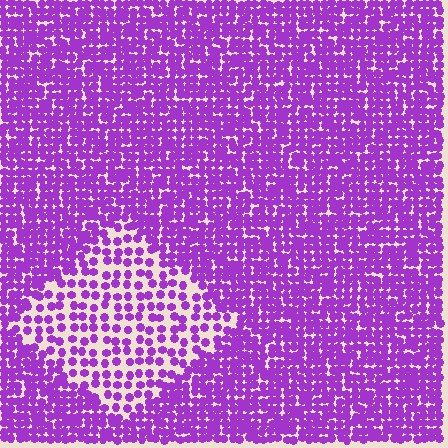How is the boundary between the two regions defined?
The boundary is defined by a change in element density (approximately 2.1x ratio). All elements are the same color, size, and shape.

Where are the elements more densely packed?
The elements are more densely packed outside the diamond boundary.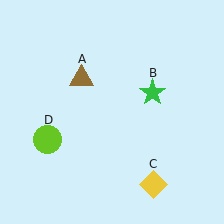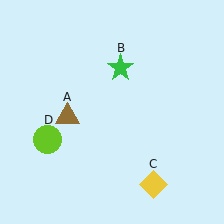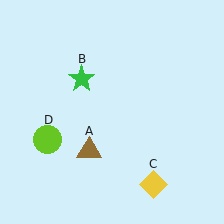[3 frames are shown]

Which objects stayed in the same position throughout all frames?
Yellow diamond (object C) and lime circle (object D) remained stationary.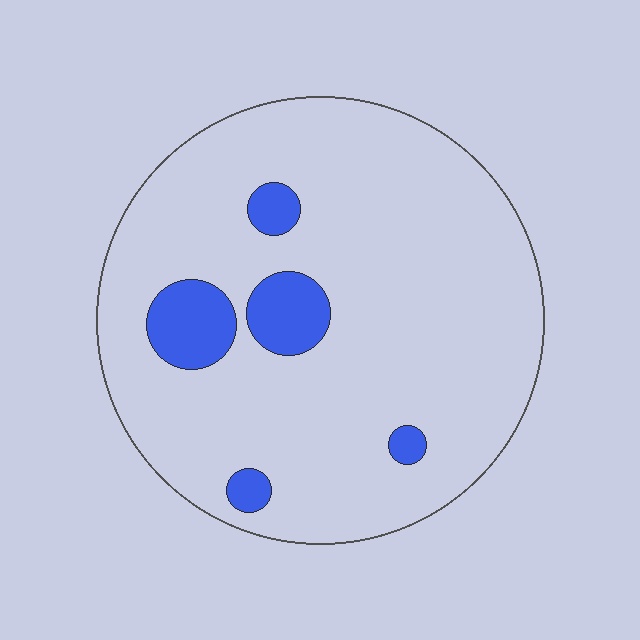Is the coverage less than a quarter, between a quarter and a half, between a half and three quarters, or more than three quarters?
Less than a quarter.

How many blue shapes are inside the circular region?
5.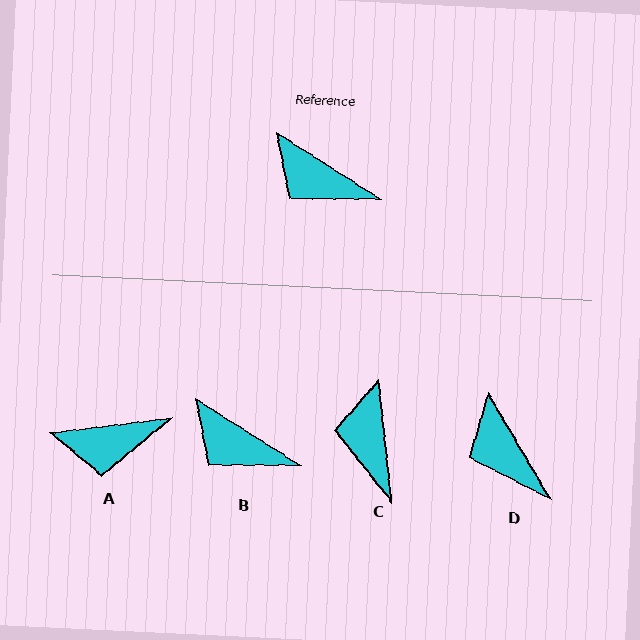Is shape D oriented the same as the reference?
No, it is off by about 27 degrees.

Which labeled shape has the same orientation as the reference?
B.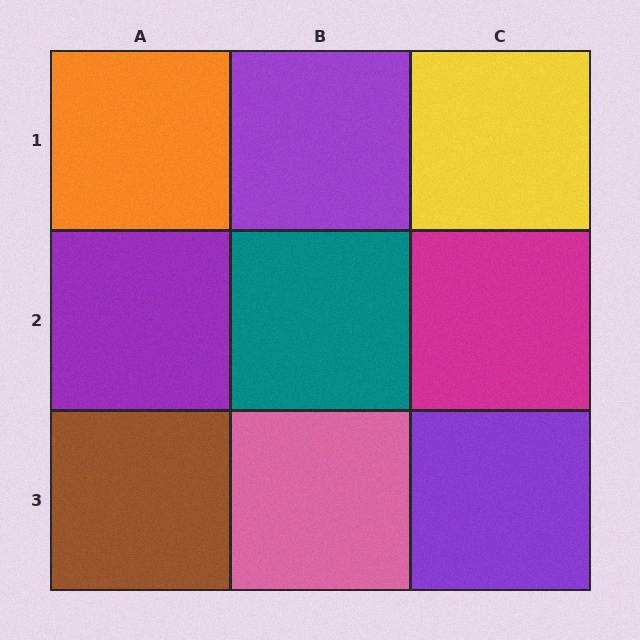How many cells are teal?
1 cell is teal.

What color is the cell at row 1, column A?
Orange.